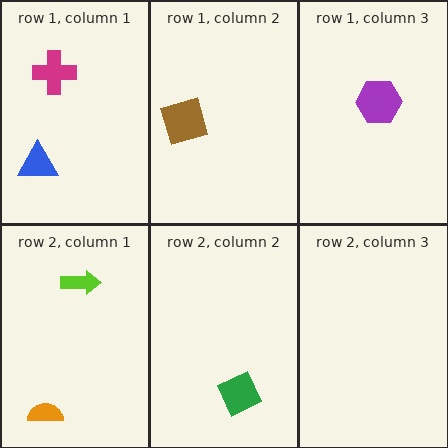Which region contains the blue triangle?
The row 1, column 1 region.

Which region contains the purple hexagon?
The row 1, column 3 region.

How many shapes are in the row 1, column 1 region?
2.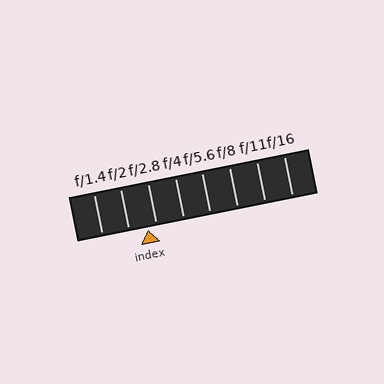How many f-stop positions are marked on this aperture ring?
There are 8 f-stop positions marked.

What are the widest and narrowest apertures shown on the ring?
The widest aperture shown is f/1.4 and the narrowest is f/16.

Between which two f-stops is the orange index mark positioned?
The index mark is between f/2 and f/2.8.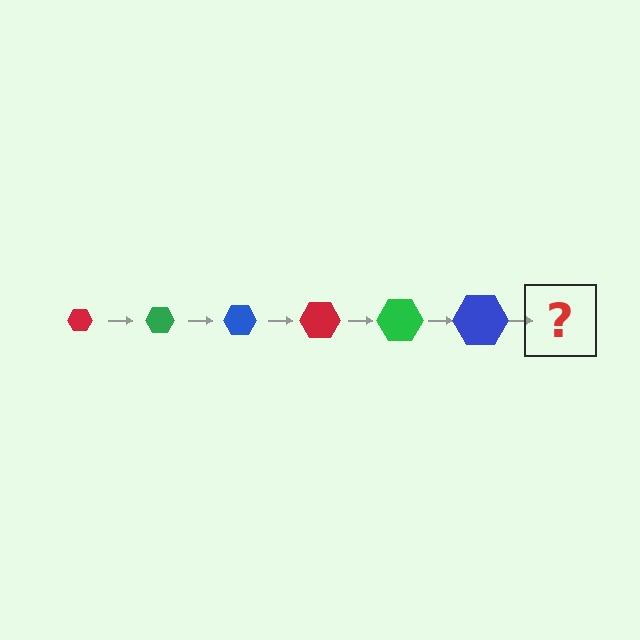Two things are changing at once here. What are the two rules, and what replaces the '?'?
The two rules are that the hexagon grows larger each step and the color cycles through red, green, and blue. The '?' should be a red hexagon, larger than the previous one.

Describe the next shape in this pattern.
It should be a red hexagon, larger than the previous one.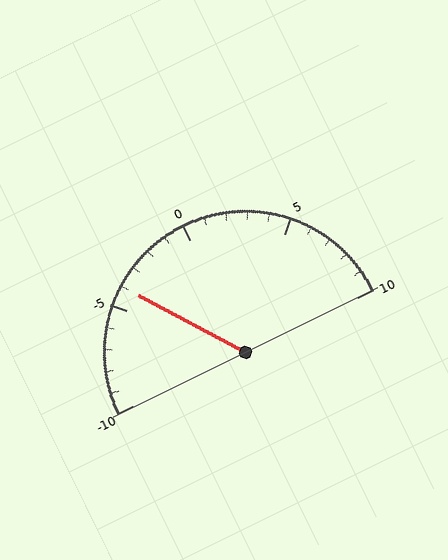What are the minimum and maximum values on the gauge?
The gauge ranges from -10 to 10.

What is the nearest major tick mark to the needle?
The nearest major tick mark is -5.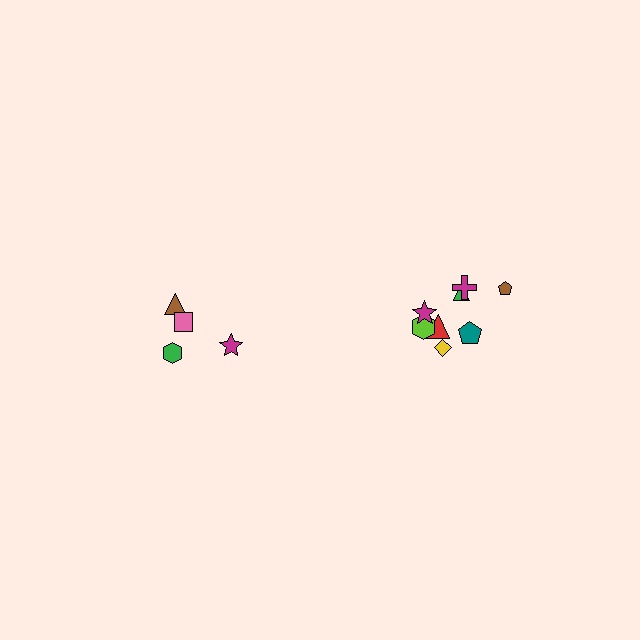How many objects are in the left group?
There are 4 objects.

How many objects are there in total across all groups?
There are 12 objects.